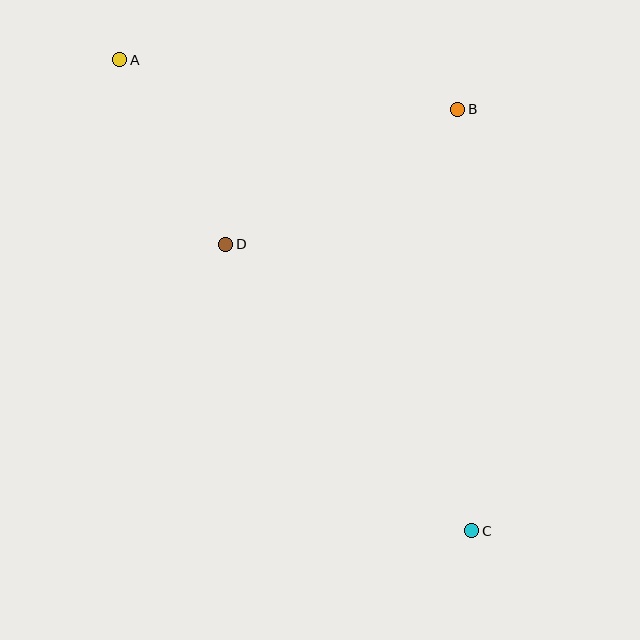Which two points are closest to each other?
Points A and D are closest to each other.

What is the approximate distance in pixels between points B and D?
The distance between B and D is approximately 268 pixels.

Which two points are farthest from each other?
Points A and C are farthest from each other.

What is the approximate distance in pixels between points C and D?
The distance between C and D is approximately 378 pixels.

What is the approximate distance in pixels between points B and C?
The distance between B and C is approximately 422 pixels.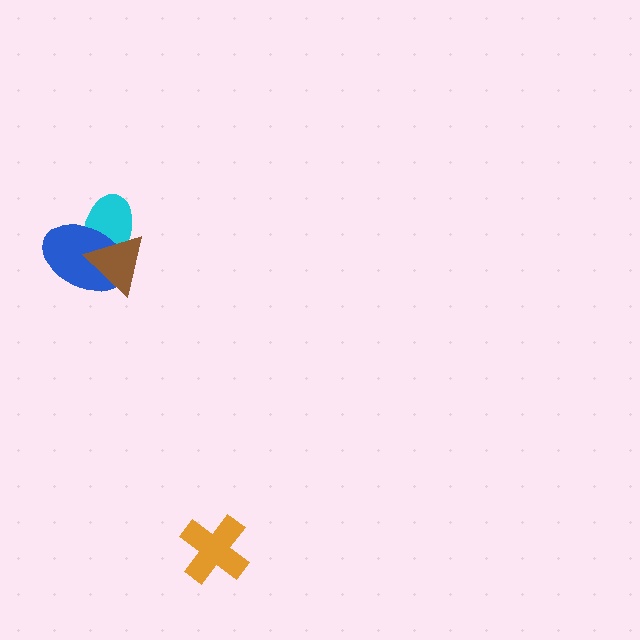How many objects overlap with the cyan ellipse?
2 objects overlap with the cyan ellipse.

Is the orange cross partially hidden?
No, no other shape covers it.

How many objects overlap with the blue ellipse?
2 objects overlap with the blue ellipse.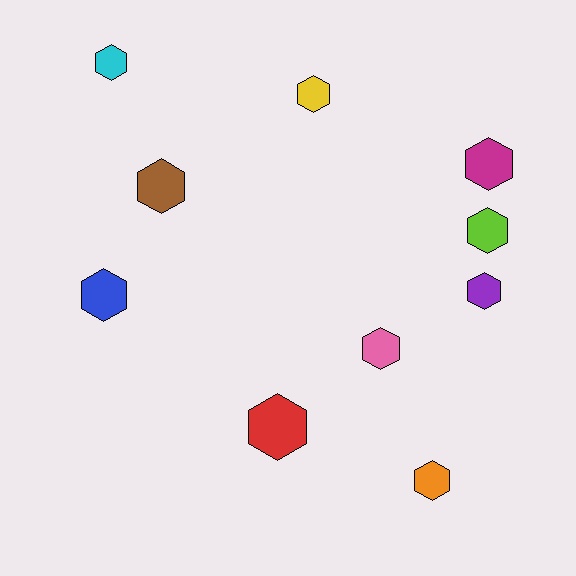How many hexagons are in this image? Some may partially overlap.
There are 10 hexagons.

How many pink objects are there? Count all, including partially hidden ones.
There is 1 pink object.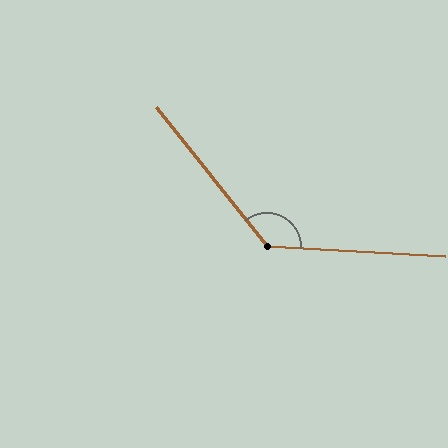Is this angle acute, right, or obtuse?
It is obtuse.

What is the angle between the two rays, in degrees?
Approximately 132 degrees.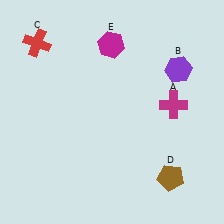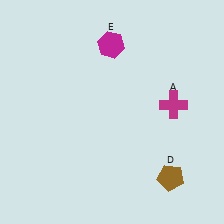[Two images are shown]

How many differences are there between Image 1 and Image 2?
There are 2 differences between the two images.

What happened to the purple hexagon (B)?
The purple hexagon (B) was removed in Image 2. It was in the top-right area of Image 1.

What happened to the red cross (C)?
The red cross (C) was removed in Image 2. It was in the top-left area of Image 1.